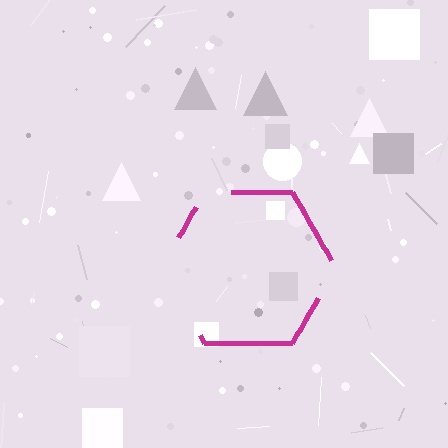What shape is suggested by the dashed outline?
The dashed outline suggests a hexagon.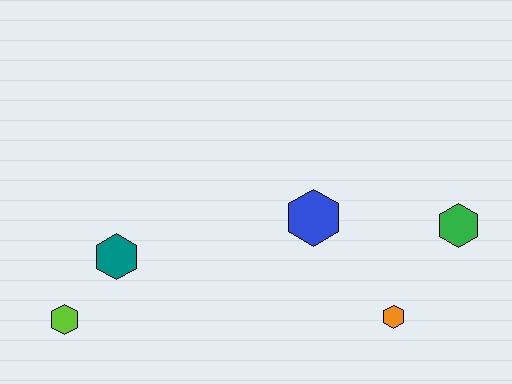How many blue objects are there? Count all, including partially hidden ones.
There is 1 blue object.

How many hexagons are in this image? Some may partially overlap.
There are 5 hexagons.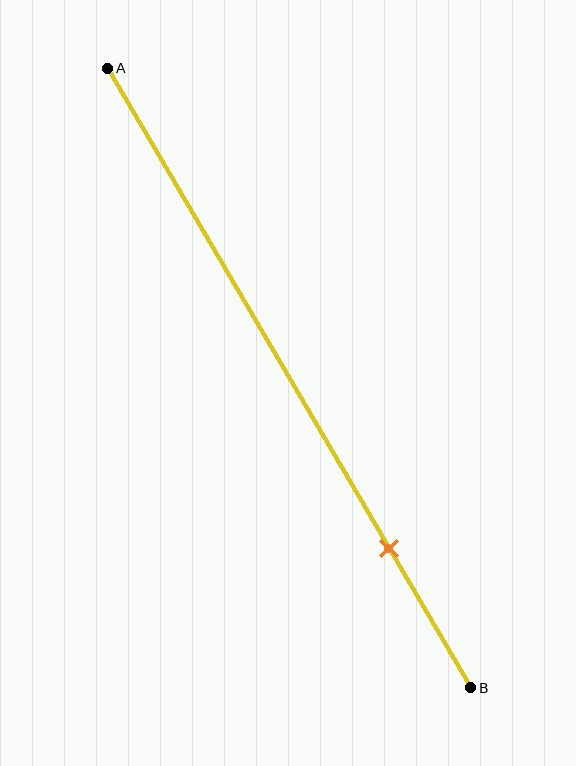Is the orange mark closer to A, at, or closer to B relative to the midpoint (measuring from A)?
The orange mark is closer to point B than the midpoint of segment AB.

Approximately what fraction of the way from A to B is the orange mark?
The orange mark is approximately 80% of the way from A to B.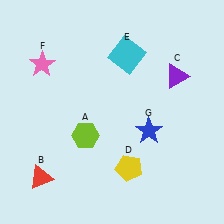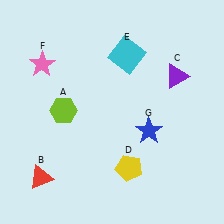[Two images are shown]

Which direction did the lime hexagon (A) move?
The lime hexagon (A) moved up.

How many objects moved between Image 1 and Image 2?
1 object moved between the two images.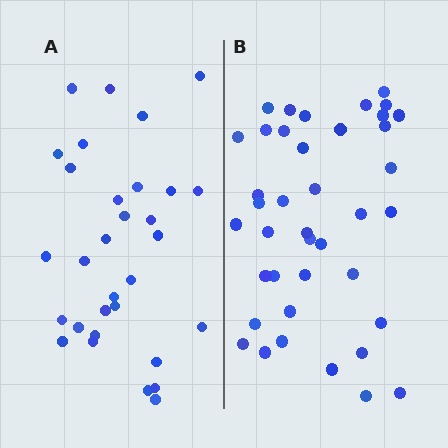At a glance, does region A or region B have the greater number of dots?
Region B (the right region) has more dots.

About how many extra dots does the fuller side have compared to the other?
Region B has roughly 8 or so more dots than region A.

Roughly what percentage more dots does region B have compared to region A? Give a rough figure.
About 30% more.